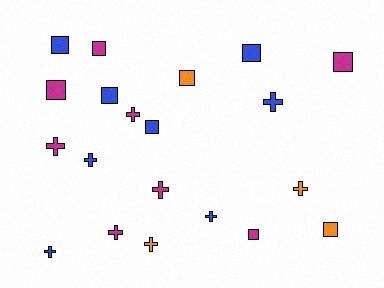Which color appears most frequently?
Blue, with 8 objects.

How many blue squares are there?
There are 4 blue squares.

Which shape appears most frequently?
Cross, with 10 objects.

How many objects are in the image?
There are 20 objects.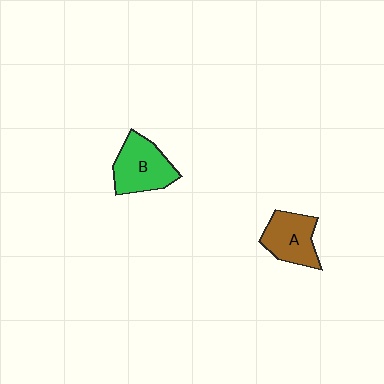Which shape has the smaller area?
Shape A (brown).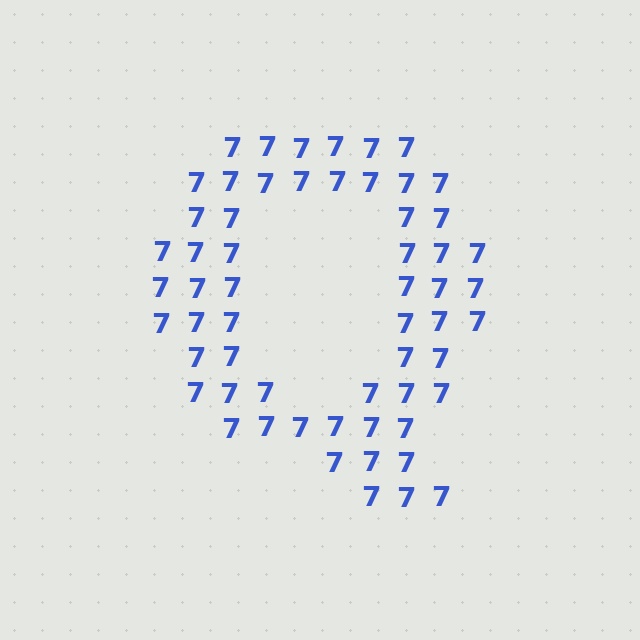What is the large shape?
The large shape is the letter Q.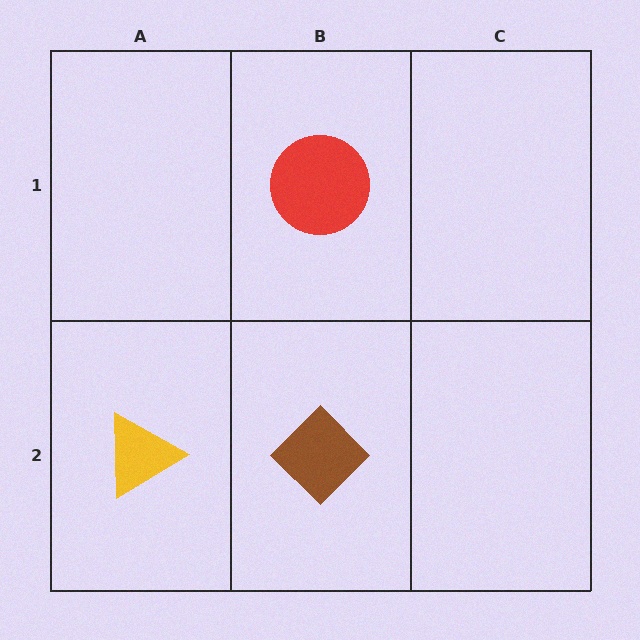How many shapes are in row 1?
1 shape.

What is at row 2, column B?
A brown diamond.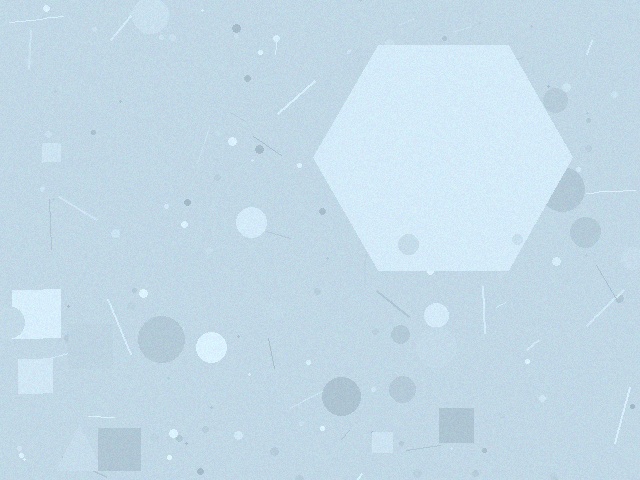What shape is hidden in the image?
A hexagon is hidden in the image.